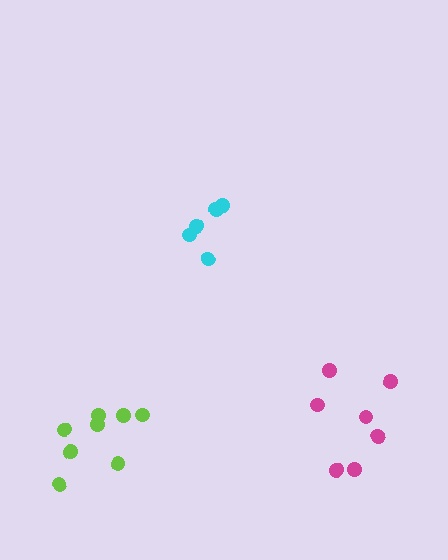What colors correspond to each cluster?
The clusters are colored: cyan, magenta, lime.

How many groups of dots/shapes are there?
There are 3 groups.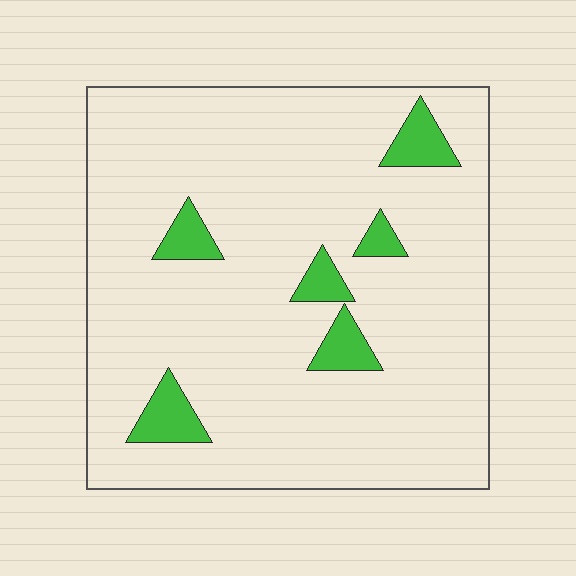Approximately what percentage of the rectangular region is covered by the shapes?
Approximately 10%.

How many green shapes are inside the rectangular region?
6.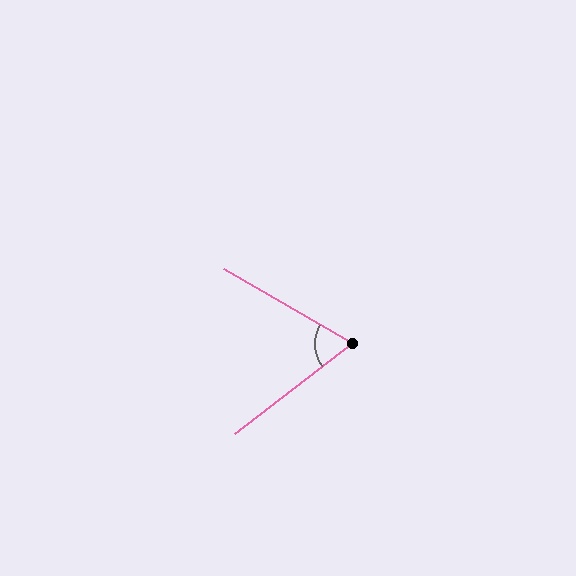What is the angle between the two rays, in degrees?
Approximately 68 degrees.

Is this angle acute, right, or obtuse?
It is acute.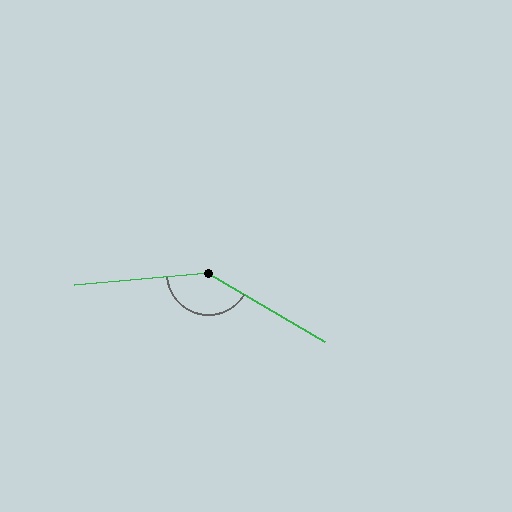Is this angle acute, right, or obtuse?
It is obtuse.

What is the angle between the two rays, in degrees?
Approximately 144 degrees.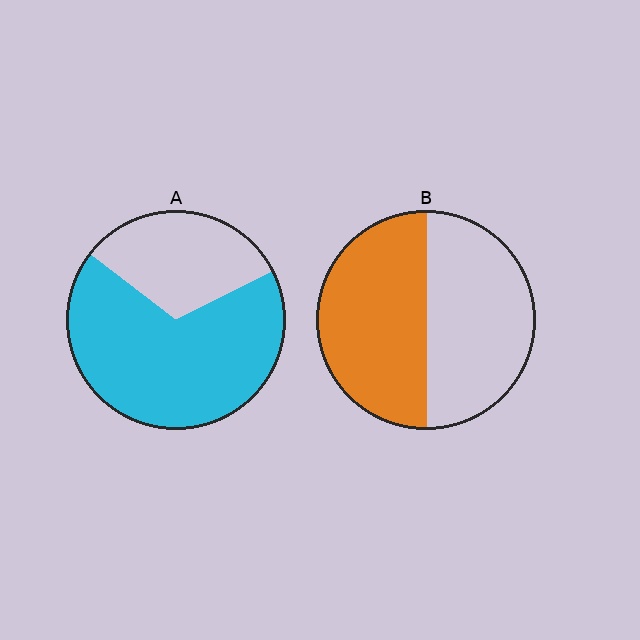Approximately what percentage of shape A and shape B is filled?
A is approximately 70% and B is approximately 50%.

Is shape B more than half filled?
Roughly half.